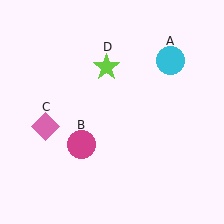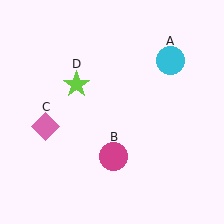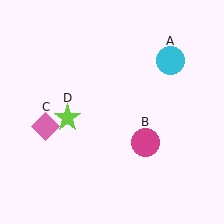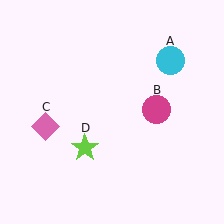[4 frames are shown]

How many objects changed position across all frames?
2 objects changed position: magenta circle (object B), lime star (object D).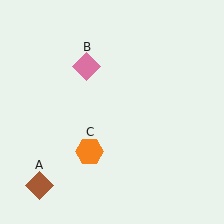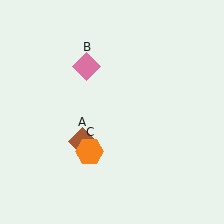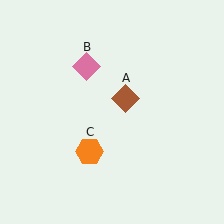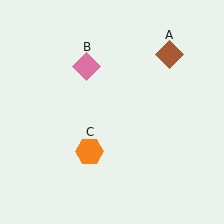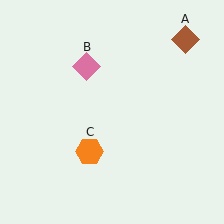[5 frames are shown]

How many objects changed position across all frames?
1 object changed position: brown diamond (object A).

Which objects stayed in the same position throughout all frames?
Pink diamond (object B) and orange hexagon (object C) remained stationary.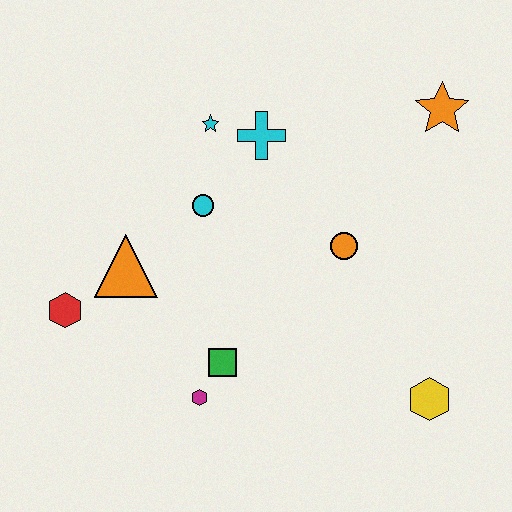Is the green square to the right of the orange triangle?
Yes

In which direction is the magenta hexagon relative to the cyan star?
The magenta hexagon is below the cyan star.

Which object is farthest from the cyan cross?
The yellow hexagon is farthest from the cyan cross.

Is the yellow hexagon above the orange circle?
No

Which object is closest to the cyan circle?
The cyan star is closest to the cyan circle.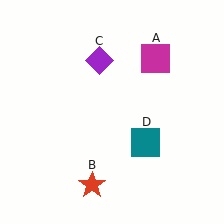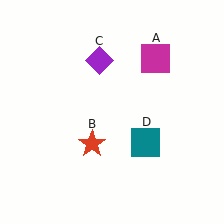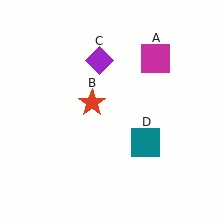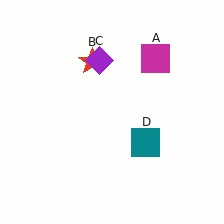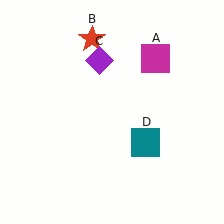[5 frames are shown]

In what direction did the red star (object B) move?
The red star (object B) moved up.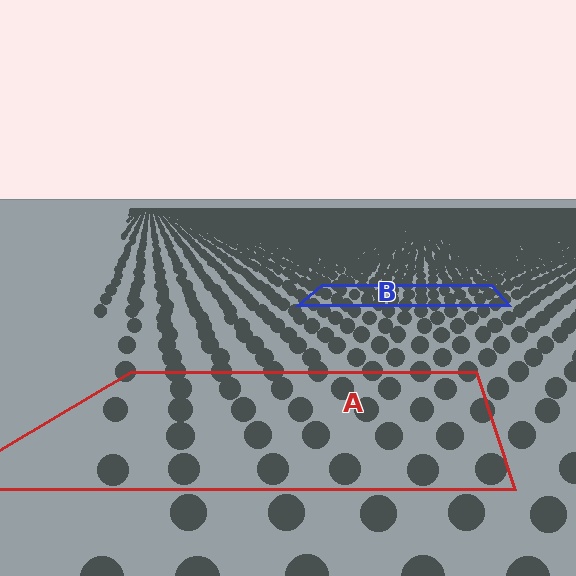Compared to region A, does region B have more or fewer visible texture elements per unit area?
Region B has more texture elements per unit area — they are packed more densely because it is farther away.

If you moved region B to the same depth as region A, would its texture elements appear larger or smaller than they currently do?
They would appear larger. At a closer depth, the same texture elements are projected at a bigger on-screen size.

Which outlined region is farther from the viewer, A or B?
Region B is farther from the viewer — the texture elements inside it appear smaller and more densely packed.